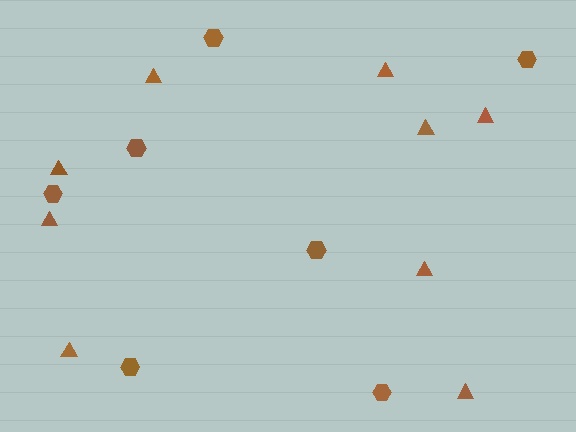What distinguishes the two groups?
There are 2 groups: one group of triangles (9) and one group of hexagons (7).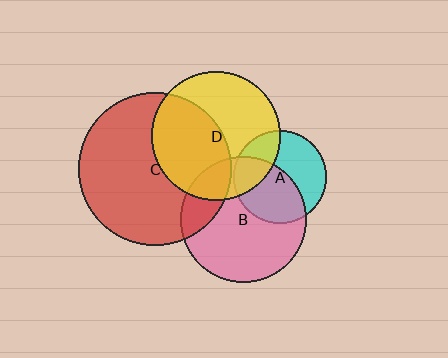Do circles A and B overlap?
Yes.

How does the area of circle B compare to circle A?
Approximately 1.8 times.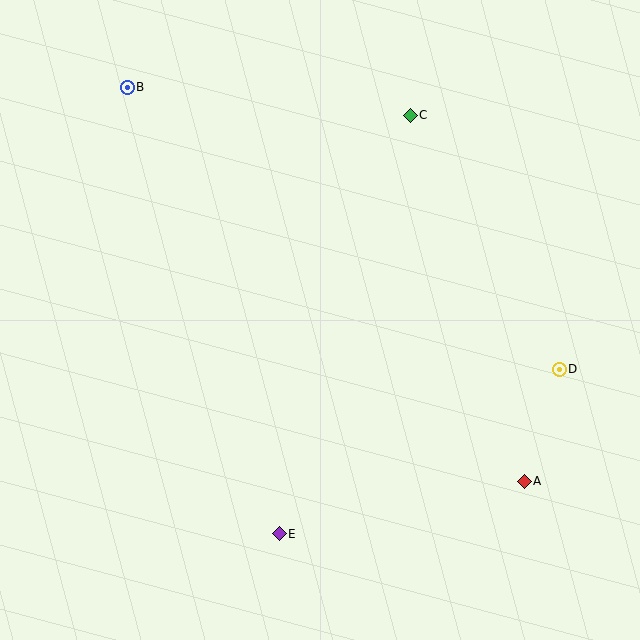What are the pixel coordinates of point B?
Point B is at (127, 87).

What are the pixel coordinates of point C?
Point C is at (410, 115).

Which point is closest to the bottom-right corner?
Point A is closest to the bottom-right corner.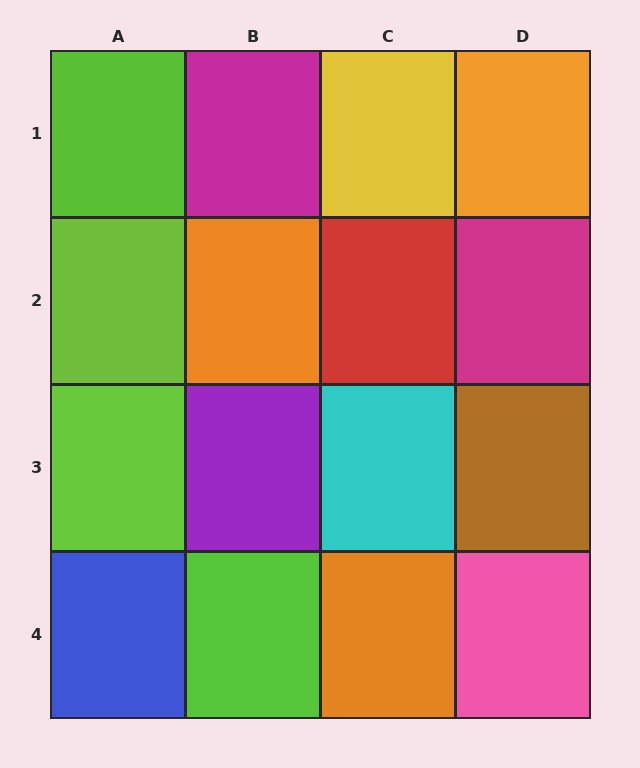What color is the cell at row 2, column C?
Red.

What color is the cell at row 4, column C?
Orange.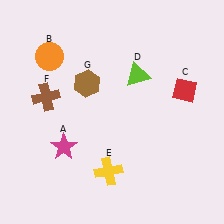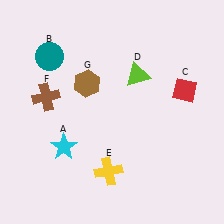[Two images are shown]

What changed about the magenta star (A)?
In Image 1, A is magenta. In Image 2, it changed to cyan.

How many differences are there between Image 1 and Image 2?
There are 2 differences between the two images.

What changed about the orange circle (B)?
In Image 1, B is orange. In Image 2, it changed to teal.